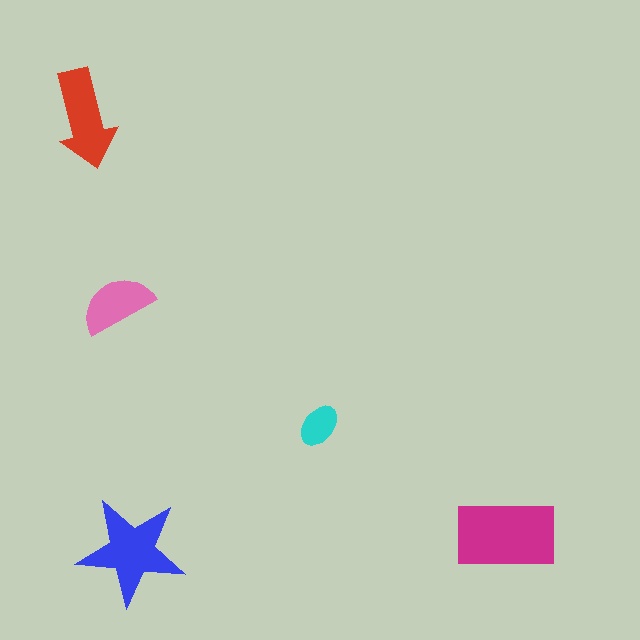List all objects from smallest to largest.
The cyan ellipse, the pink semicircle, the red arrow, the blue star, the magenta rectangle.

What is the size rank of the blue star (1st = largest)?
2nd.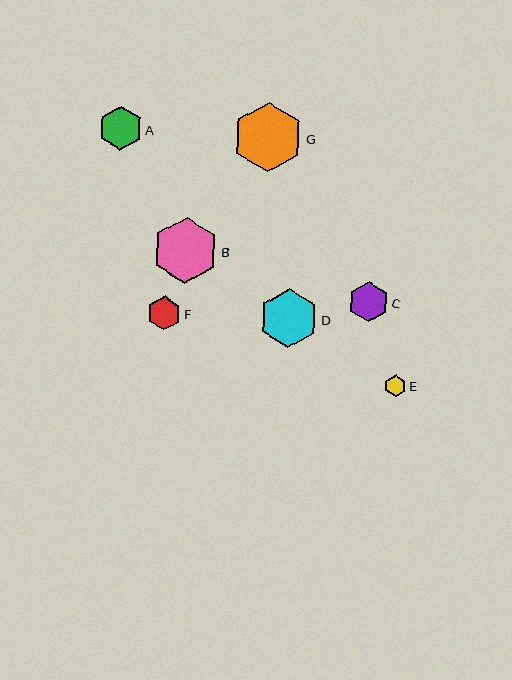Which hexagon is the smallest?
Hexagon E is the smallest with a size of approximately 22 pixels.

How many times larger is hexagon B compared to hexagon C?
Hexagon B is approximately 1.7 times the size of hexagon C.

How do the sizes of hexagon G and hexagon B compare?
Hexagon G and hexagon B are approximately the same size.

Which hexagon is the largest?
Hexagon G is the largest with a size of approximately 70 pixels.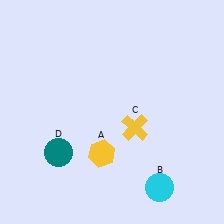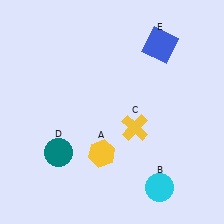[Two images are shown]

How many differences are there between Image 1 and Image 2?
There is 1 difference between the two images.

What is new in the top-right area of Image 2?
A blue square (E) was added in the top-right area of Image 2.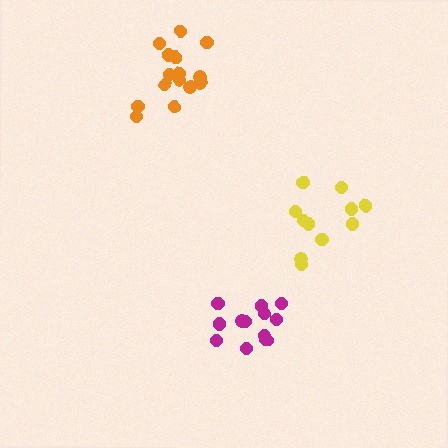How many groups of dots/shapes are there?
There are 3 groups.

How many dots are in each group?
Group 1: 11 dots, Group 2: 13 dots, Group 3: 15 dots (39 total).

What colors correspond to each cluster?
The clusters are colored: yellow, magenta, orange.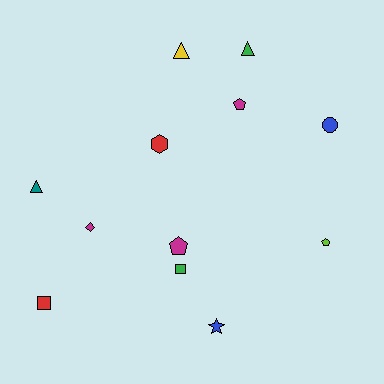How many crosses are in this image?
There are no crosses.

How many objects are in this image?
There are 12 objects.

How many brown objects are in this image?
There are no brown objects.